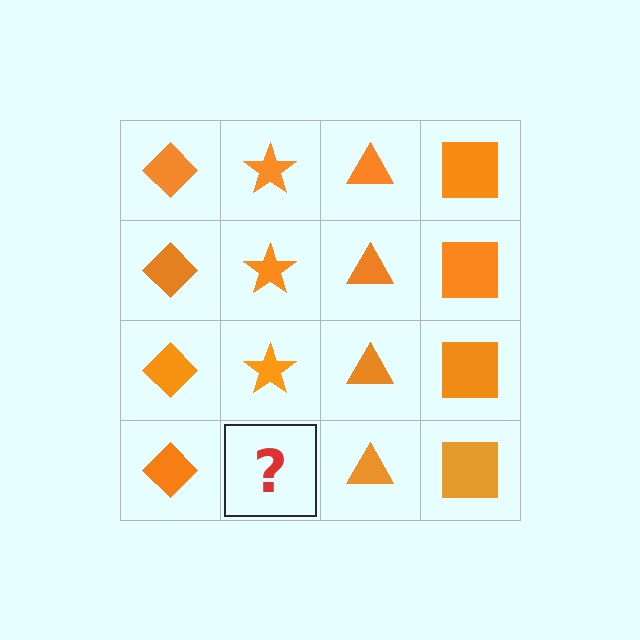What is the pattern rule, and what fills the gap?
The rule is that each column has a consistent shape. The gap should be filled with an orange star.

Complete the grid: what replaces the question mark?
The question mark should be replaced with an orange star.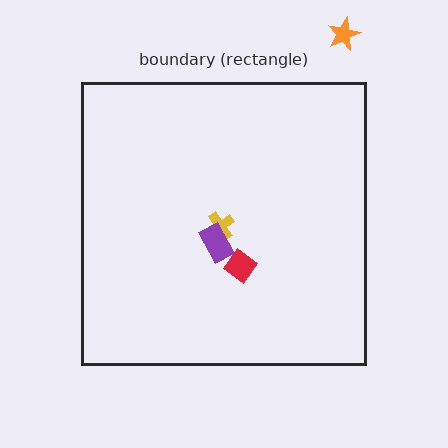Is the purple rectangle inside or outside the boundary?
Inside.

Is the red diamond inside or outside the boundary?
Inside.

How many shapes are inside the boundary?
3 inside, 1 outside.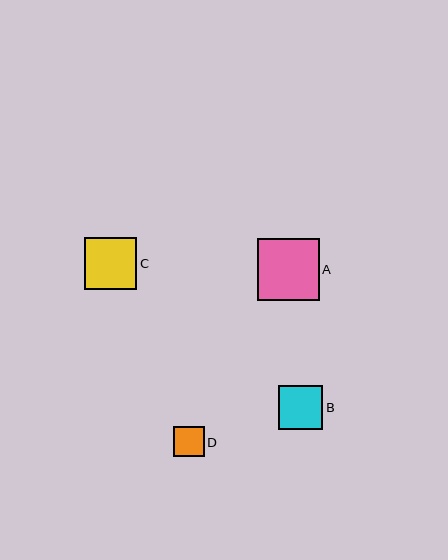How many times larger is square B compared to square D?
Square B is approximately 1.5 times the size of square D.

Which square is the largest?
Square A is the largest with a size of approximately 62 pixels.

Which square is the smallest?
Square D is the smallest with a size of approximately 30 pixels.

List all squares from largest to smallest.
From largest to smallest: A, C, B, D.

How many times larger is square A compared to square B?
Square A is approximately 1.4 times the size of square B.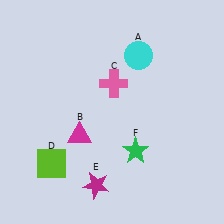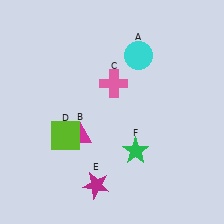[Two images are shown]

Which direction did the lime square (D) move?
The lime square (D) moved up.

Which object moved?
The lime square (D) moved up.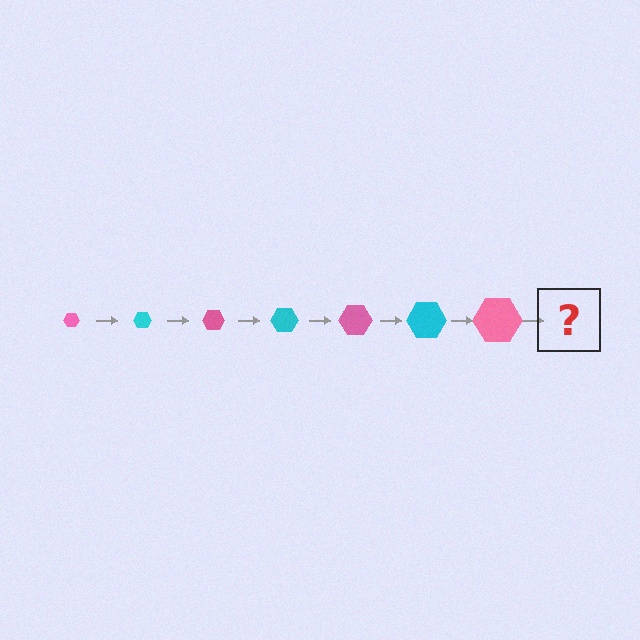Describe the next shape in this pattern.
It should be a cyan hexagon, larger than the previous one.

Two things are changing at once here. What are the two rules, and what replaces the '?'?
The two rules are that the hexagon grows larger each step and the color cycles through pink and cyan. The '?' should be a cyan hexagon, larger than the previous one.